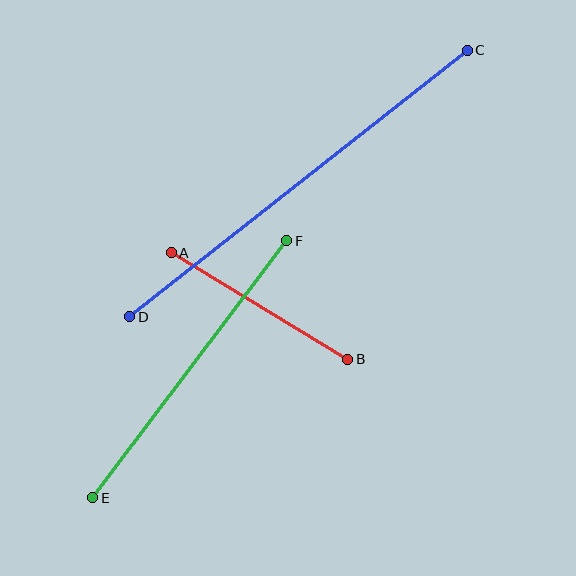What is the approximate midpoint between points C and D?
The midpoint is at approximately (299, 183) pixels.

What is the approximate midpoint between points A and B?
The midpoint is at approximately (260, 306) pixels.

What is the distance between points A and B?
The distance is approximately 206 pixels.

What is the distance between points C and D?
The distance is approximately 430 pixels.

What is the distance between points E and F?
The distance is approximately 322 pixels.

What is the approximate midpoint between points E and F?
The midpoint is at approximately (190, 369) pixels.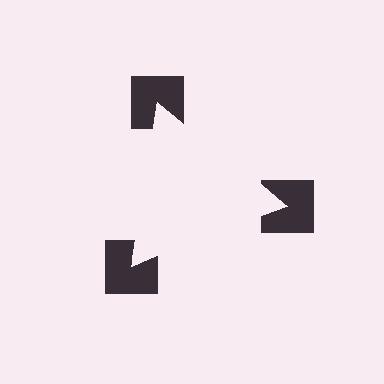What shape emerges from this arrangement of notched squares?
An illusory triangle — its edges are inferred from the aligned wedge cuts in the notched squares, not physically drawn.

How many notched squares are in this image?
There are 3 — one at each vertex of the illusory triangle.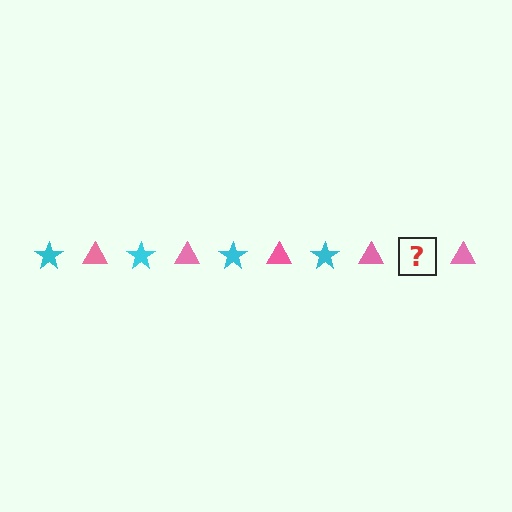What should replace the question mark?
The question mark should be replaced with a cyan star.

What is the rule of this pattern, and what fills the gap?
The rule is that the pattern alternates between cyan star and pink triangle. The gap should be filled with a cyan star.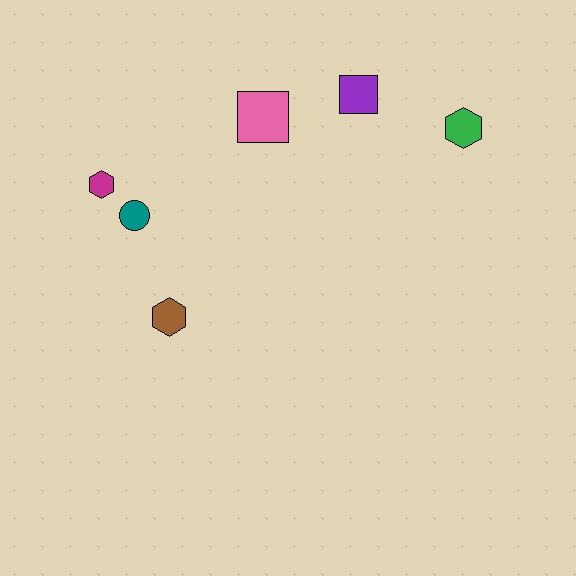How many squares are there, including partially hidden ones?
There are 2 squares.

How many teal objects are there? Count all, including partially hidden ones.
There is 1 teal object.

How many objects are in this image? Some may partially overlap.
There are 6 objects.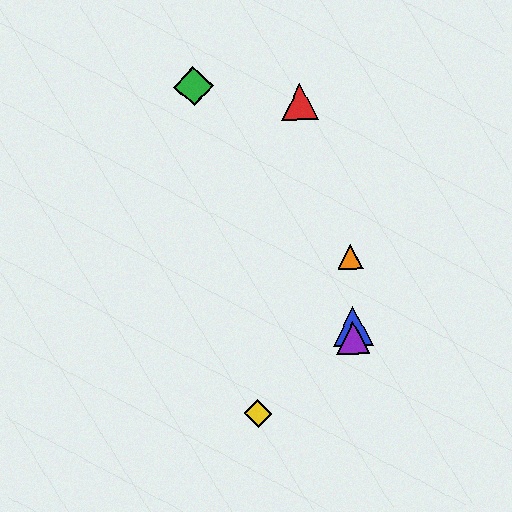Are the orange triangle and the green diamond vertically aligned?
No, the orange triangle is at x≈350 and the green diamond is at x≈194.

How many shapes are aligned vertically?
3 shapes (the blue triangle, the purple triangle, the orange triangle) are aligned vertically.